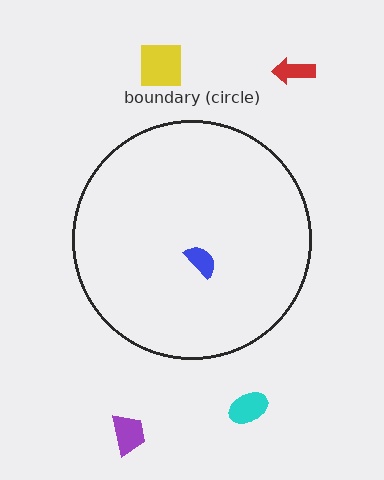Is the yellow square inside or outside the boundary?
Outside.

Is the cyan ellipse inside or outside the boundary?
Outside.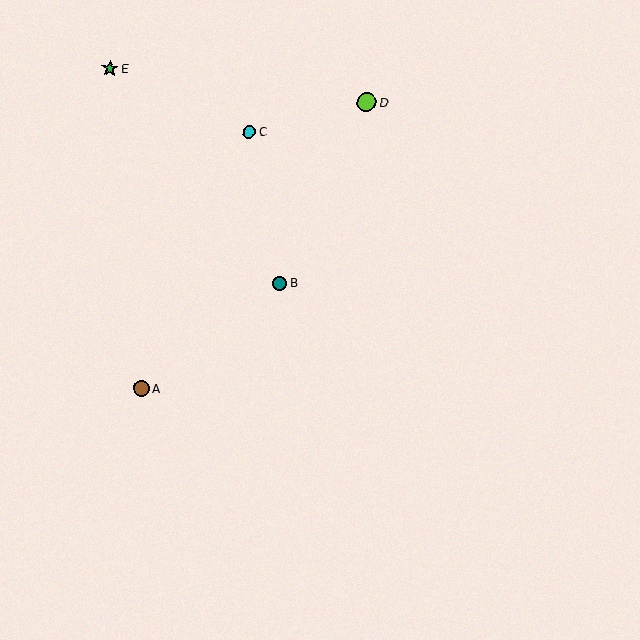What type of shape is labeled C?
Shape C is a cyan circle.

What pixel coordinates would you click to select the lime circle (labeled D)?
Click at (367, 102) to select the lime circle D.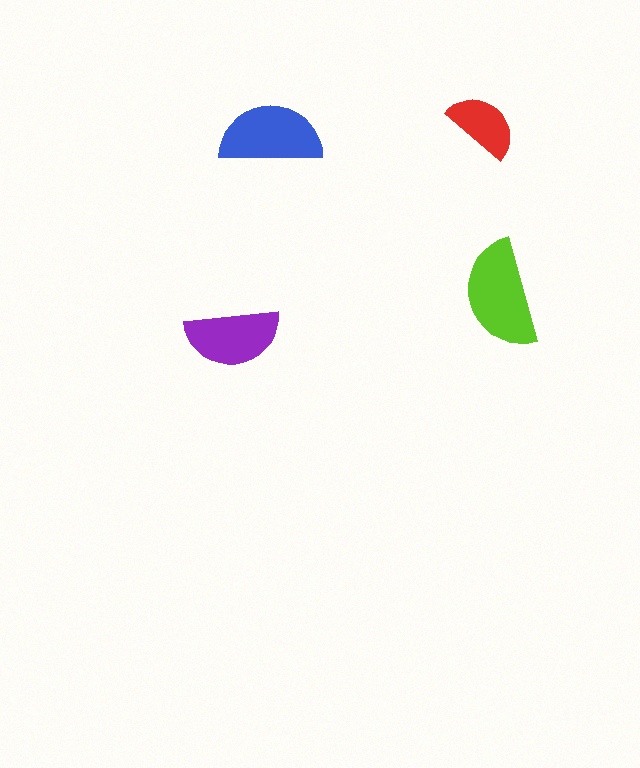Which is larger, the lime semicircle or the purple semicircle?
The lime one.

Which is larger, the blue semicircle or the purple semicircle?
The blue one.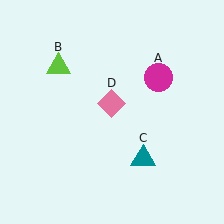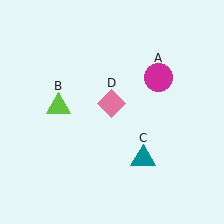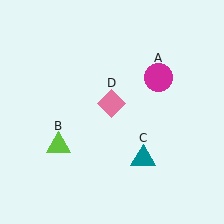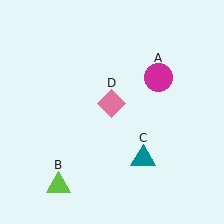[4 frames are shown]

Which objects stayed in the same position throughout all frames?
Magenta circle (object A) and teal triangle (object C) and pink diamond (object D) remained stationary.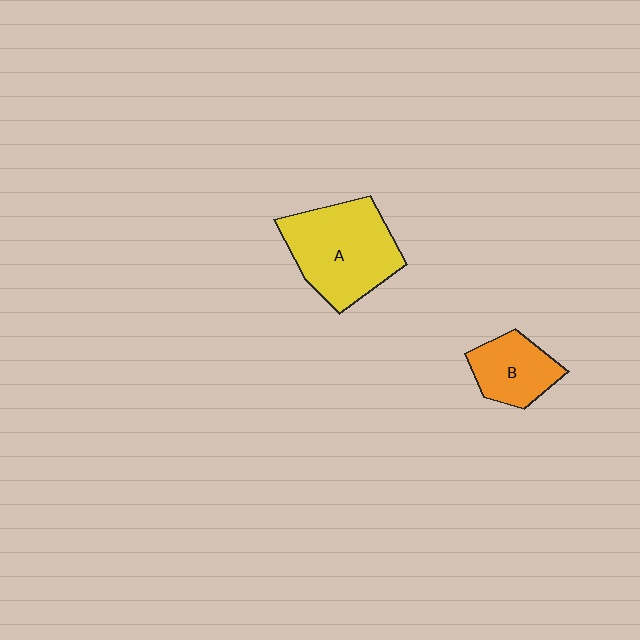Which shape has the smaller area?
Shape B (orange).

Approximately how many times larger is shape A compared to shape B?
Approximately 1.8 times.